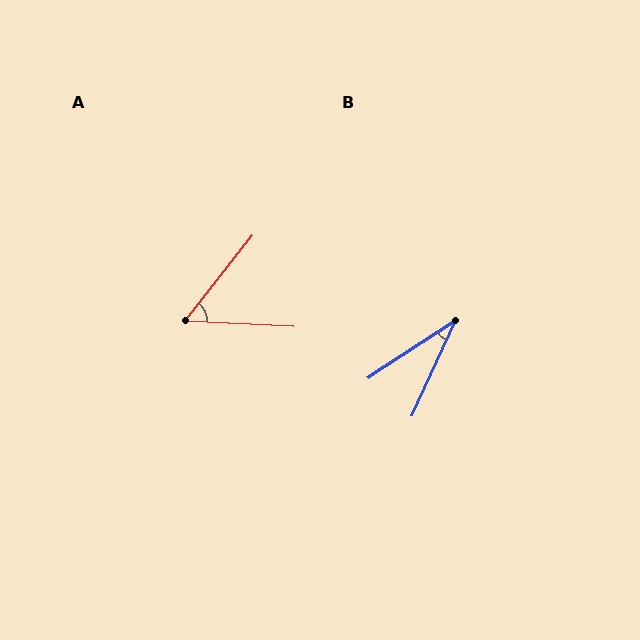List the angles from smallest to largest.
B (32°), A (55°).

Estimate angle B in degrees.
Approximately 32 degrees.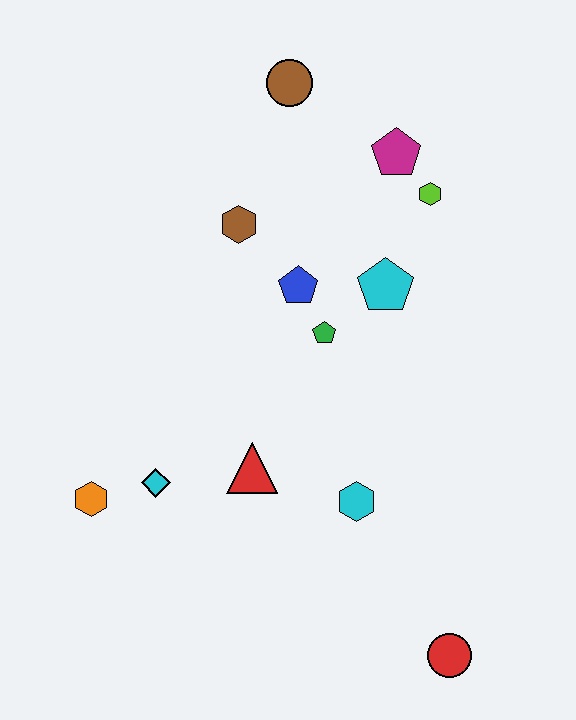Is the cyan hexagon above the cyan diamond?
No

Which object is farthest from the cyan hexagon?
The brown circle is farthest from the cyan hexagon.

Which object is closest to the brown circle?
The magenta pentagon is closest to the brown circle.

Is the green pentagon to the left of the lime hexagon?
Yes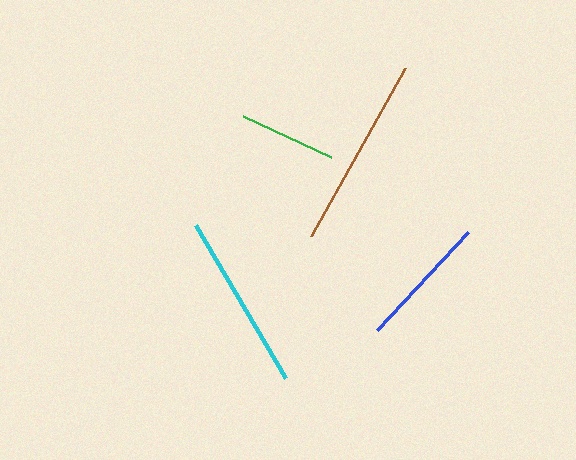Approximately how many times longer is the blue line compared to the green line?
The blue line is approximately 1.4 times the length of the green line.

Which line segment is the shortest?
The green line is the shortest at approximately 96 pixels.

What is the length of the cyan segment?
The cyan segment is approximately 177 pixels long.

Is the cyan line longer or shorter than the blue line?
The cyan line is longer than the blue line.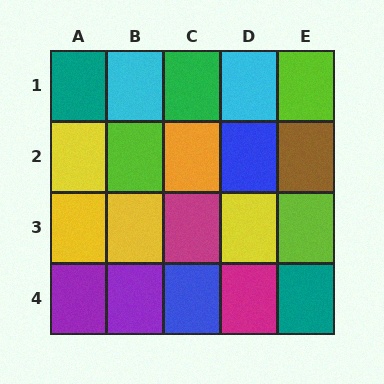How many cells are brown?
1 cell is brown.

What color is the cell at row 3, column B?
Yellow.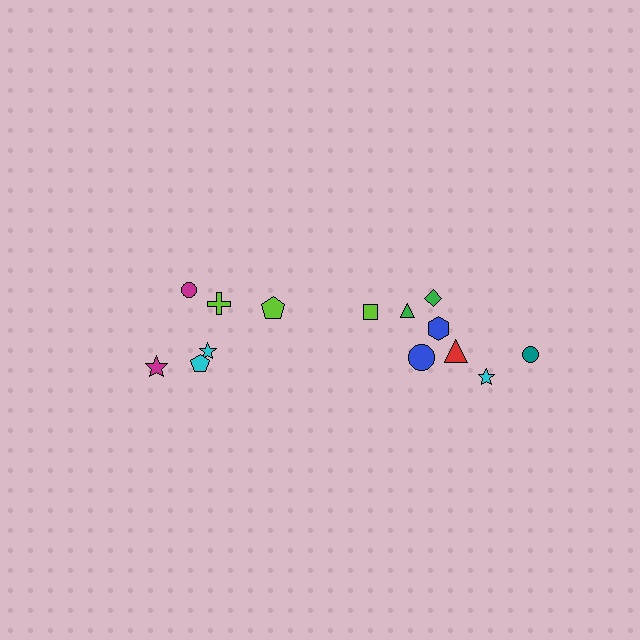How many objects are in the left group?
There are 6 objects.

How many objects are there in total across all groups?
There are 14 objects.